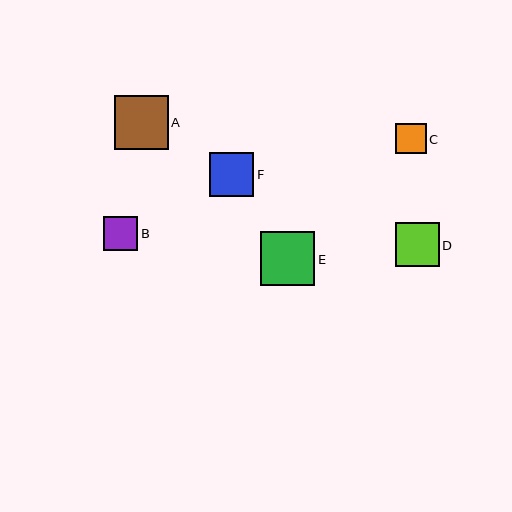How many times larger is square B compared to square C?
Square B is approximately 1.1 times the size of square C.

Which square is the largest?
Square E is the largest with a size of approximately 55 pixels.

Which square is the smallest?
Square C is the smallest with a size of approximately 31 pixels.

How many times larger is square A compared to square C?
Square A is approximately 1.7 times the size of square C.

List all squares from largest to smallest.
From largest to smallest: E, A, F, D, B, C.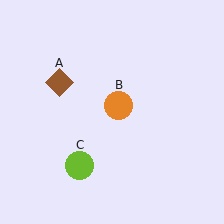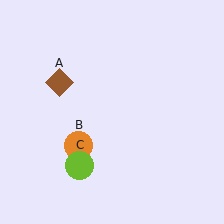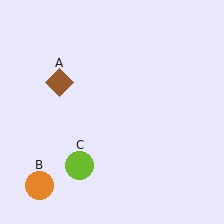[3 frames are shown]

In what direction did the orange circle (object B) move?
The orange circle (object B) moved down and to the left.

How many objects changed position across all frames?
1 object changed position: orange circle (object B).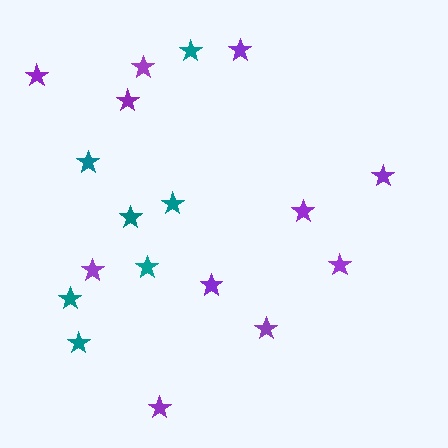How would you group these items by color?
There are 2 groups: one group of teal stars (7) and one group of purple stars (11).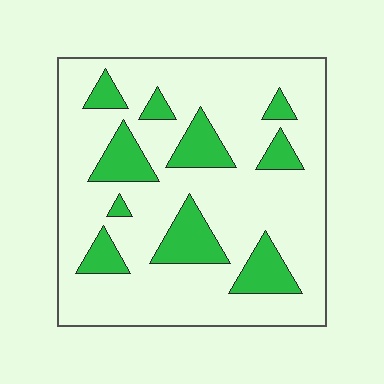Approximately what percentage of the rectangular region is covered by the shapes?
Approximately 20%.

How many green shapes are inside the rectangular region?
10.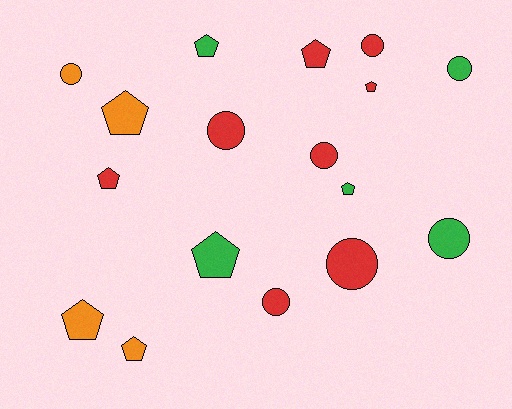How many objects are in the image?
There are 17 objects.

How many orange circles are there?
There is 1 orange circle.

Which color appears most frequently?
Red, with 8 objects.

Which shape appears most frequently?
Pentagon, with 9 objects.